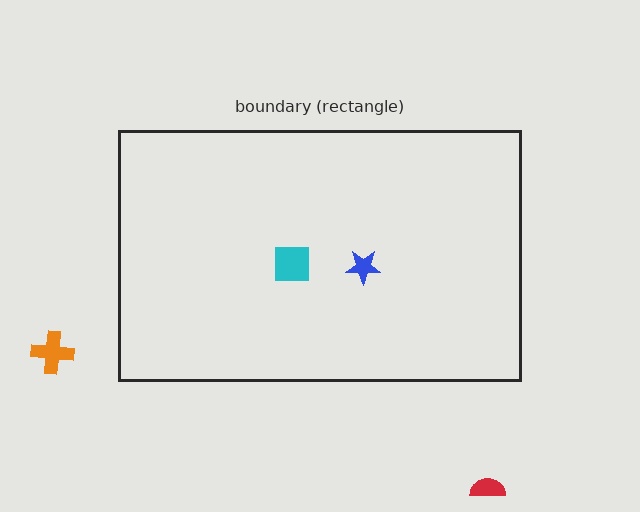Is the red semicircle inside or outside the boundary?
Outside.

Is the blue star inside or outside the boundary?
Inside.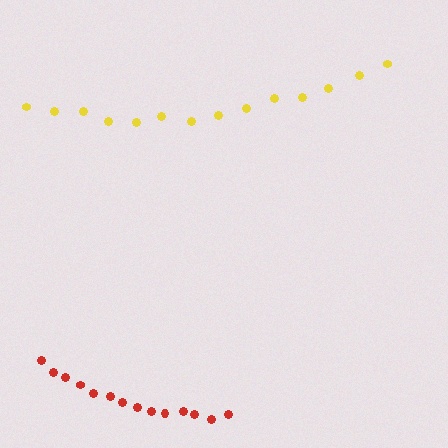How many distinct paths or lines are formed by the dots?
There are 2 distinct paths.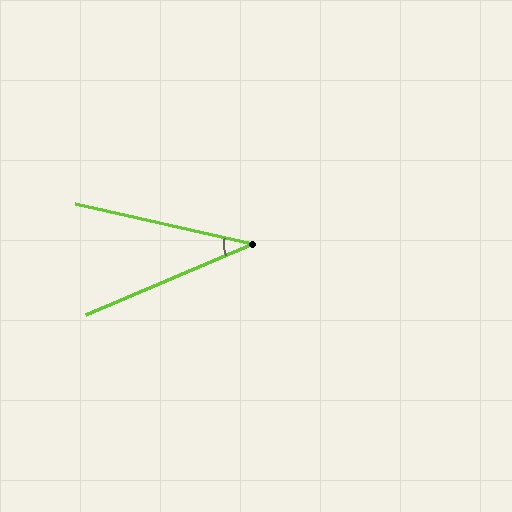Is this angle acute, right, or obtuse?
It is acute.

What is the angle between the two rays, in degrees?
Approximately 36 degrees.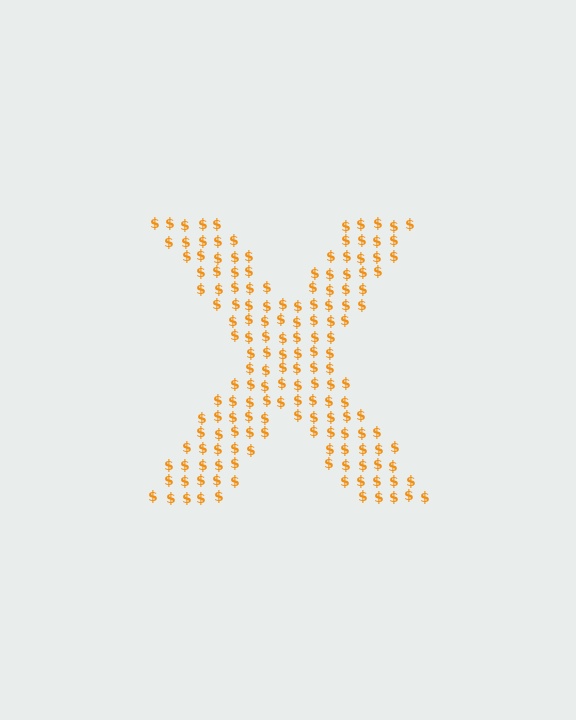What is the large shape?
The large shape is the letter X.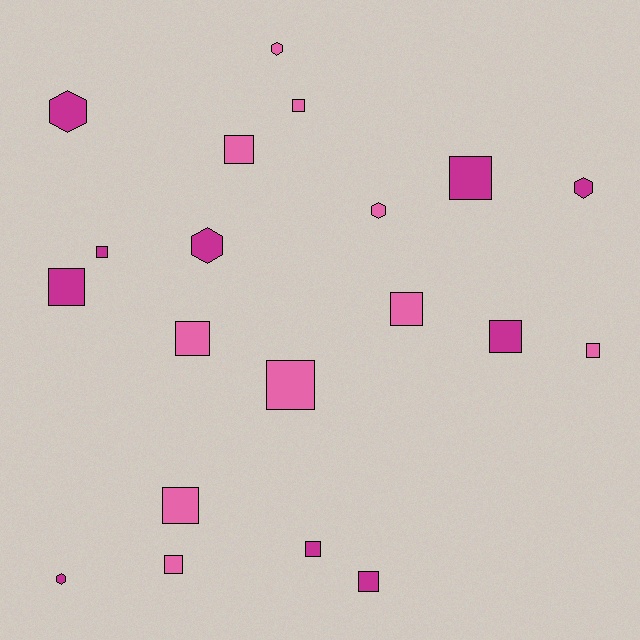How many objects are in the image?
There are 20 objects.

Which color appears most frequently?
Pink, with 10 objects.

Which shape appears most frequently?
Square, with 14 objects.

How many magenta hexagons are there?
There are 4 magenta hexagons.